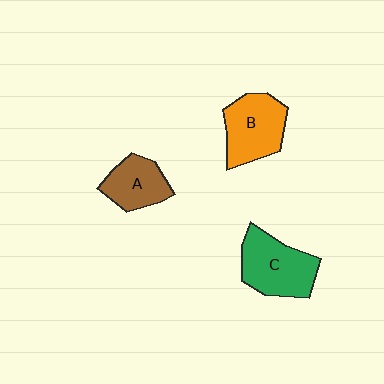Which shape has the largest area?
Shape C (green).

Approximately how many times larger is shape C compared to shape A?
Approximately 1.4 times.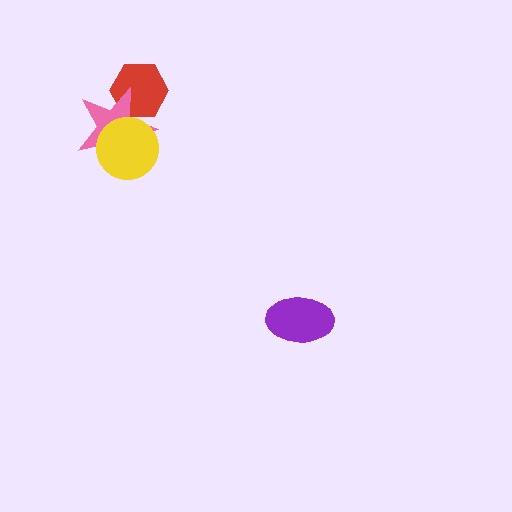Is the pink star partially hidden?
Yes, it is partially covered by another shape.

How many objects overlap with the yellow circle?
1 object overlaps with the yellow circle.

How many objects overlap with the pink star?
2 objects overlap with the pink star.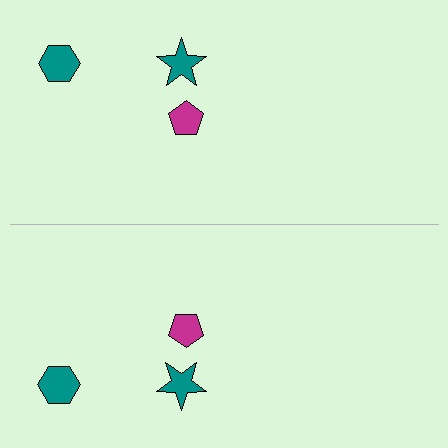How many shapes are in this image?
There are 6 shapes in this image.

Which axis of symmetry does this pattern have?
The pattern has a horizontal axis of symmetry running through the center of the image.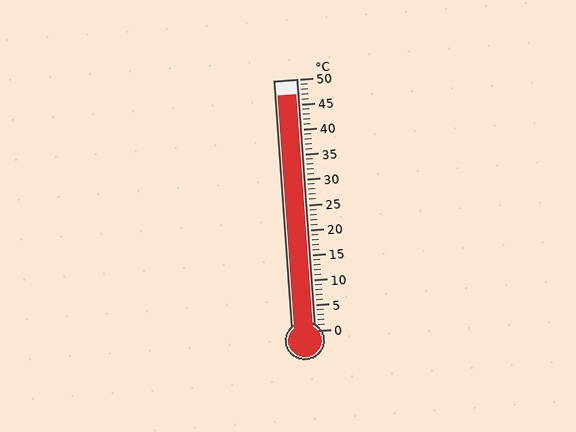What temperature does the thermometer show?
The thermometer shows approximately 47°C.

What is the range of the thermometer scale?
The thermometer scale ranges from 0°C to 50°C.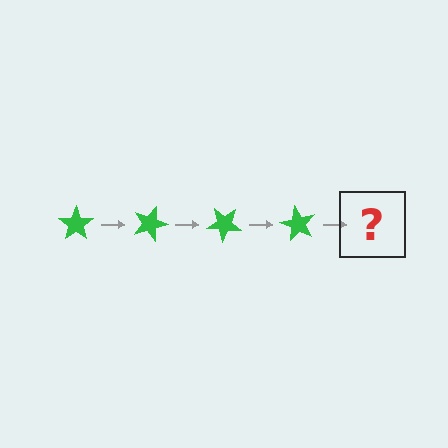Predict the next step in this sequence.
The next step is a green star rotated 80 degrees.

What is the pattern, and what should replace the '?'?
The pattern is that the star rotates 20 degrees each step. The '?' should be a green star rotated 80 degrees.